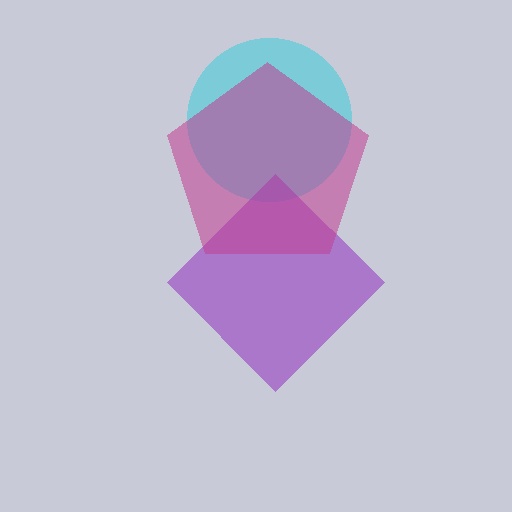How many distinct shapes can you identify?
There are 3 distinct shapes: a cyan circle, a purple diamond, a magenta pentagon.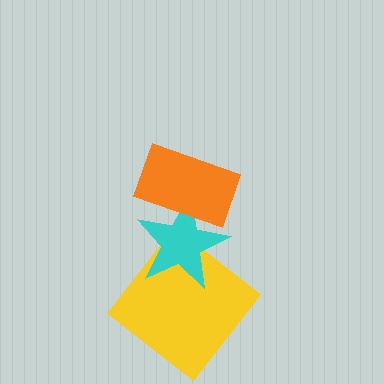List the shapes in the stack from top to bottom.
From top to bottom: the orange rectangle, the cyan star, the yellow diamond.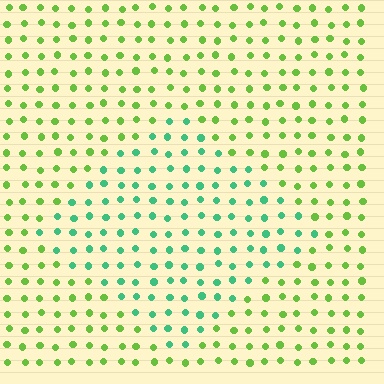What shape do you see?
I see a diamond.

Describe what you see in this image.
The image is filled with small lime elements in a uniform arrangement. A diamond-shaped region is visible where the elements are tinted to a slightly different hue, forming a subtle color boundary.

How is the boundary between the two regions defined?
The boundary is defined purely by a slight shift in hue (about 49 degrees). Spacing, size, and orientation are identical on both sides.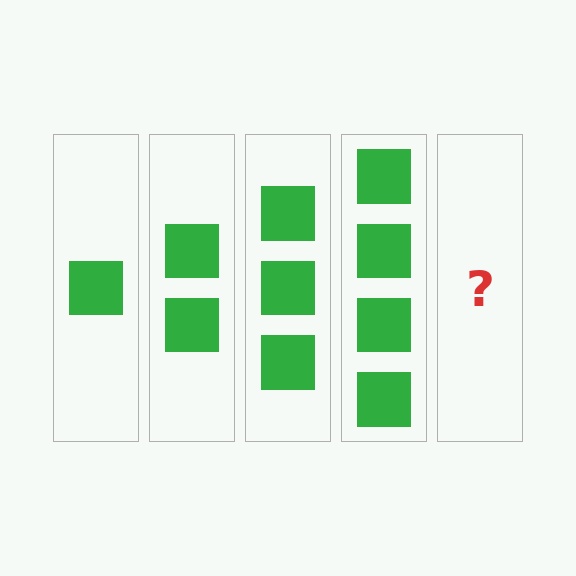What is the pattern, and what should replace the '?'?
The pattern is that each step adds one more square. The '?' should be 5 squares.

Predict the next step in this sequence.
The next step is 5 squares.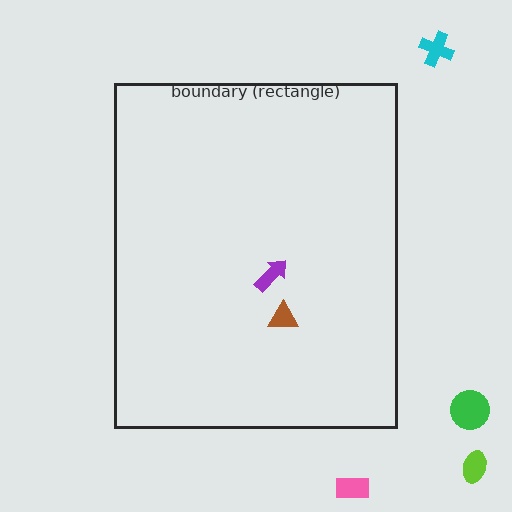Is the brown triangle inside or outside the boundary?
Inside.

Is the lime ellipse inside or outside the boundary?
Outside.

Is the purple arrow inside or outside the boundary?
Inside.